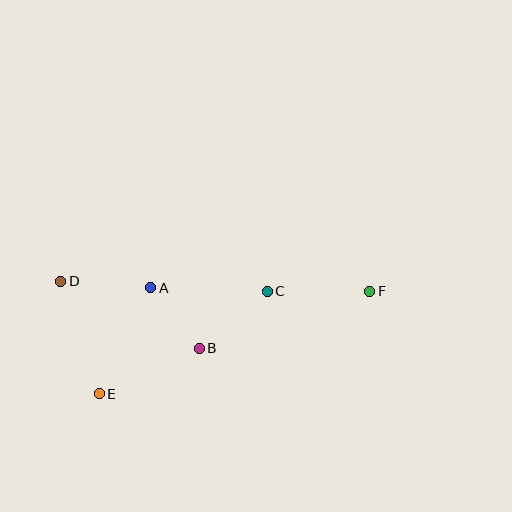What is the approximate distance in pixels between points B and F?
The distance between B and F is approximately 180 pixels.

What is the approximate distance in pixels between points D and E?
The distance between D and E is approximately 119 pixels.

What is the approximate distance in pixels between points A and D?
The distance between A and D is approximately 90 pixels.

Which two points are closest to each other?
Points A and B are closest to each other.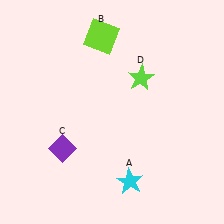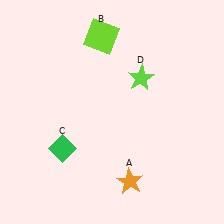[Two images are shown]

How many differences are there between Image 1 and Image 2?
There are 2 differences between the two images.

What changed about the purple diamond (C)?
In Image 1, C is purple. In Image 2, it changed to green.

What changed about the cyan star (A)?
In Image 1, A is cyan. In Image 2, it changed to orange.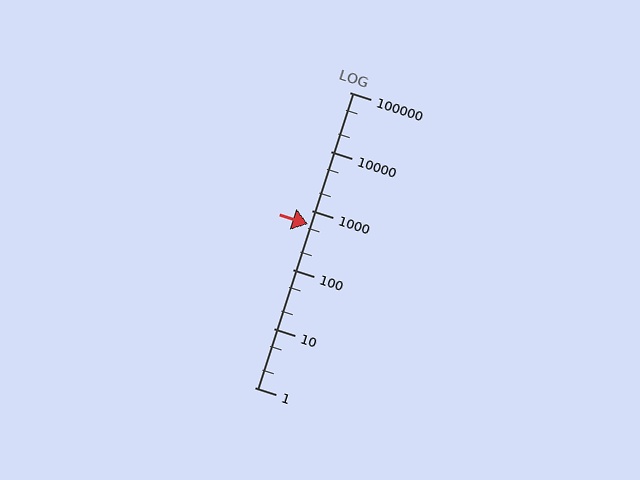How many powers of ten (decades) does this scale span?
The scale spans 5 decades, from 1 to 100000.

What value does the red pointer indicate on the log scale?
The pointer indicates approximately 580.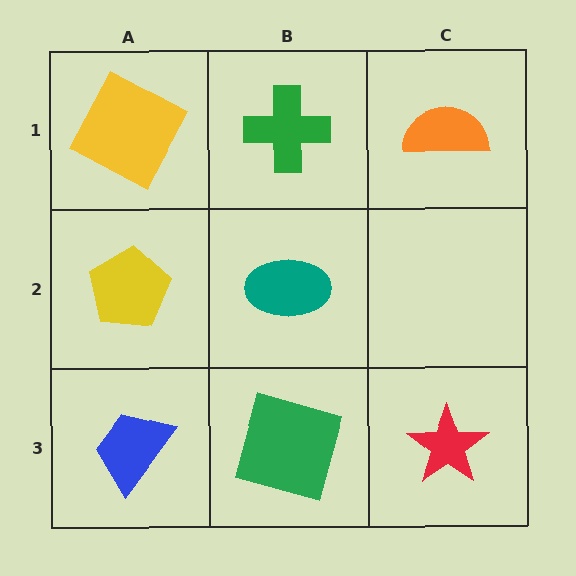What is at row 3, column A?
A blue trapezoid.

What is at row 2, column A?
A yellow pentagon.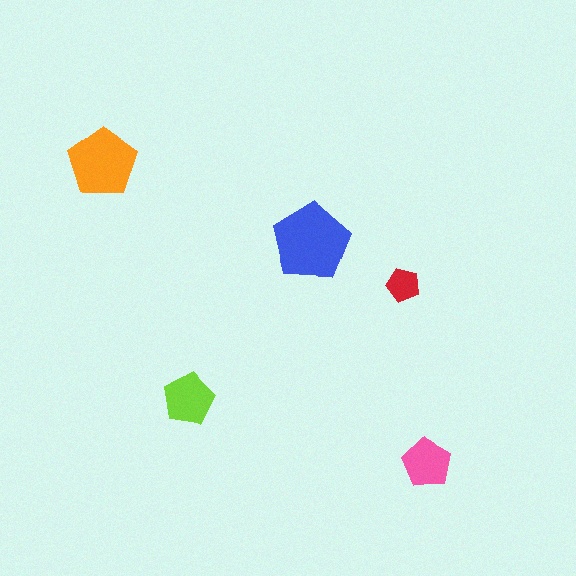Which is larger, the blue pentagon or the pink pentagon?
The blue one.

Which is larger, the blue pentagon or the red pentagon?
The blue one.